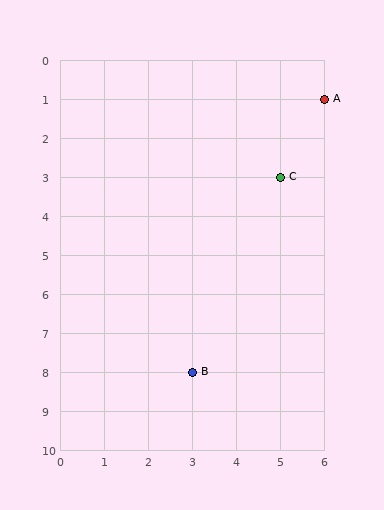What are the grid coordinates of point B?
Point B is at grid coordinates (3, 8).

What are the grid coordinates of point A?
Point A is at grid coordinates (6, 1).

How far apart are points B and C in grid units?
Points B and C are 2 columns and 5 rows apart (about 5.4 grid units diagonally).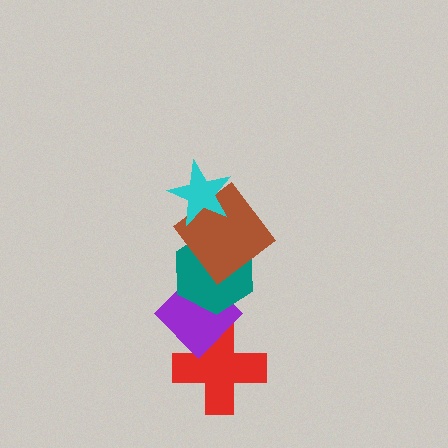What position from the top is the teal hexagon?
The teal hexagon is 3rd from the top.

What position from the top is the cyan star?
The cyan star is 1st from the top.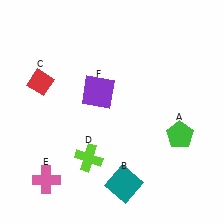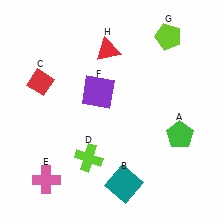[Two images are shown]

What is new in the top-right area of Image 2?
A lime pentagon (G) was added in the top-right area of Image 2.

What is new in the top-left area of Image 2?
A red triangle (H) was added in the top-left area of Image 2.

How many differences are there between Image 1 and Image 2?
There are 2 differences between the two images.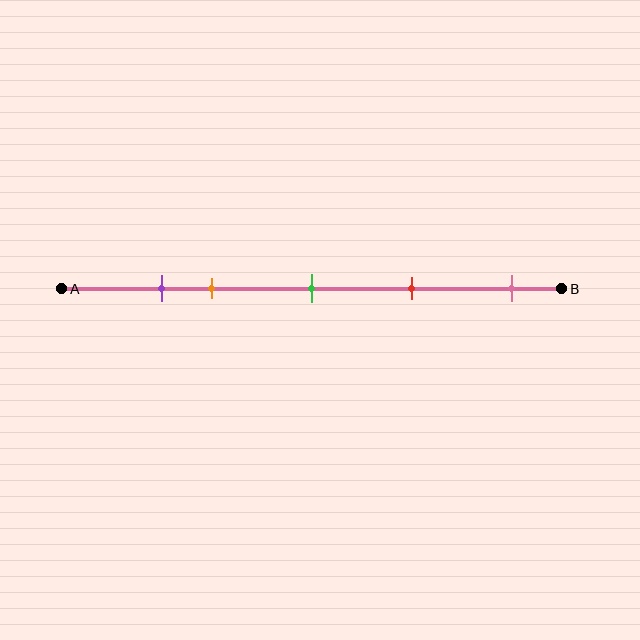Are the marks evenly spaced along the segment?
No, the marks are not evenly spaced.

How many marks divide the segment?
There are 5 marks dividing the segment.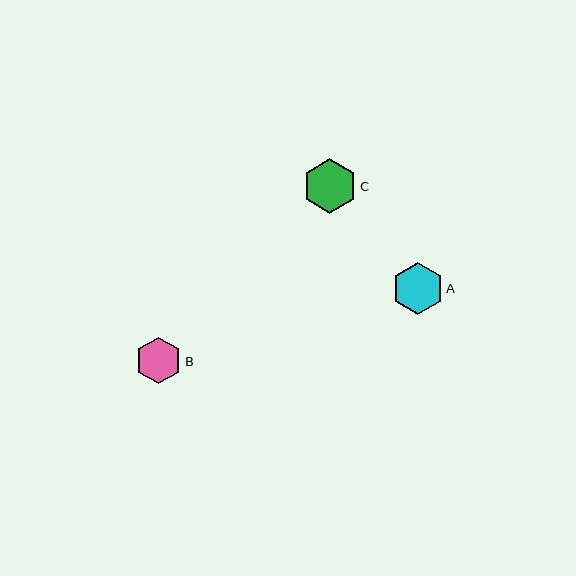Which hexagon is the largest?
Hexagon C is the largest with a size of approximately 54 pixels.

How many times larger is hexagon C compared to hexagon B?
Hexagon C is approximately 1.2 times the size of hexagon B.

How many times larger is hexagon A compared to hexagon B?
Hexagon A is approximately 1.1 times the size of hexagon B.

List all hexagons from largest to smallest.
From largest to smallest: C, A, B.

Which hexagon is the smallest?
Hexagon B is the smallest with a size of approximately 47 pixels.